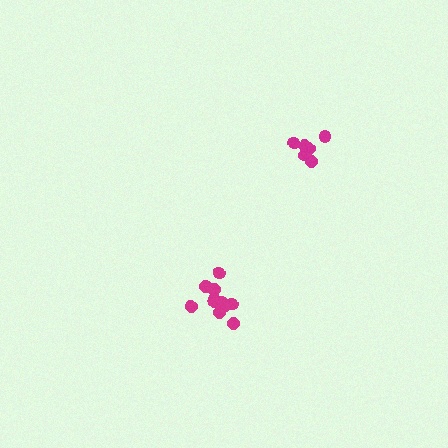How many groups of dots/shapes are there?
There are 2 groups.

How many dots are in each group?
Group 1: 11 dots, Group 2: 7 dots (18 total).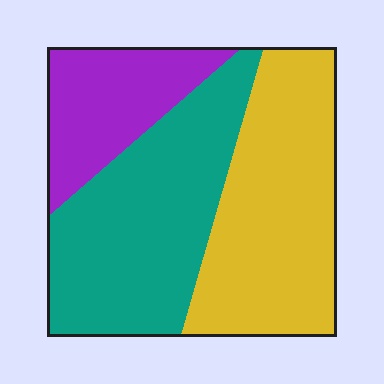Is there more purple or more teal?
Teal.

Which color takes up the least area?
Purple, at roughly 20%.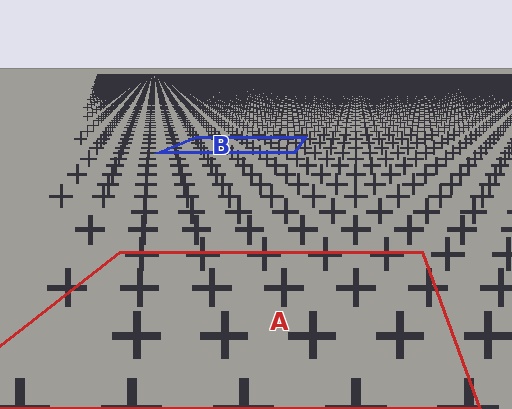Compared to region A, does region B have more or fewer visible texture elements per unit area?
Region B has more texture elements per unit area — they are packed more densely because it is farther away.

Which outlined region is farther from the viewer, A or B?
Region B is farther from the viewer — the texture elements inside it appear smaller and more densely packed.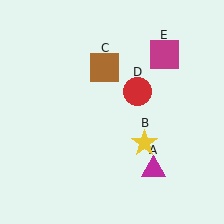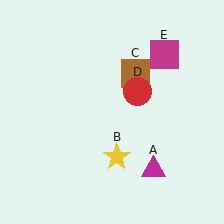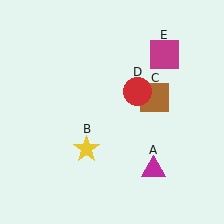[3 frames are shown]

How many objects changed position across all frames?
2 objects changed position: yellow star (object B), brown square (object C).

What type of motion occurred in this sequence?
The yellow star (object B), brown square (object C) rotated clockwise around the center of the scene.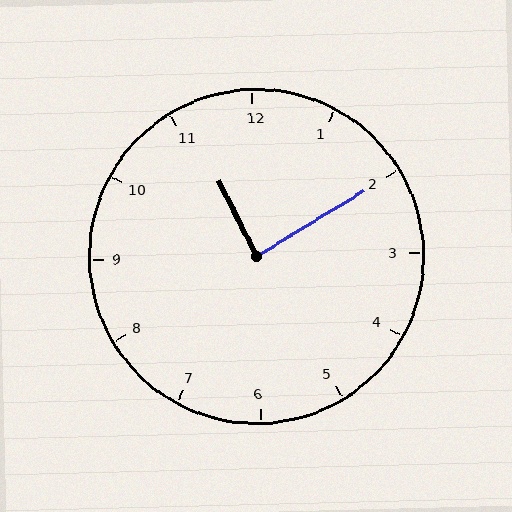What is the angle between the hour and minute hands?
Approximately 85 degrees.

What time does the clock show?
11:10.